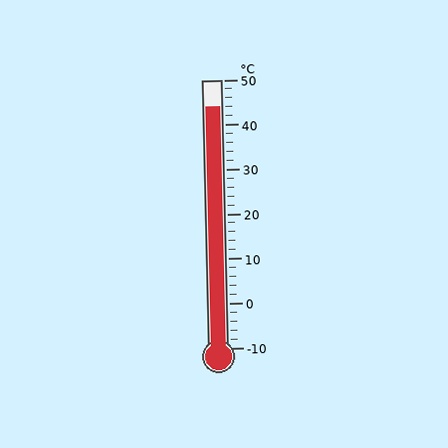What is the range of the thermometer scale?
The thermometer scale ranges from -10°C to 50°C.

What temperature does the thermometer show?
The thermometer shows approximately 44°C.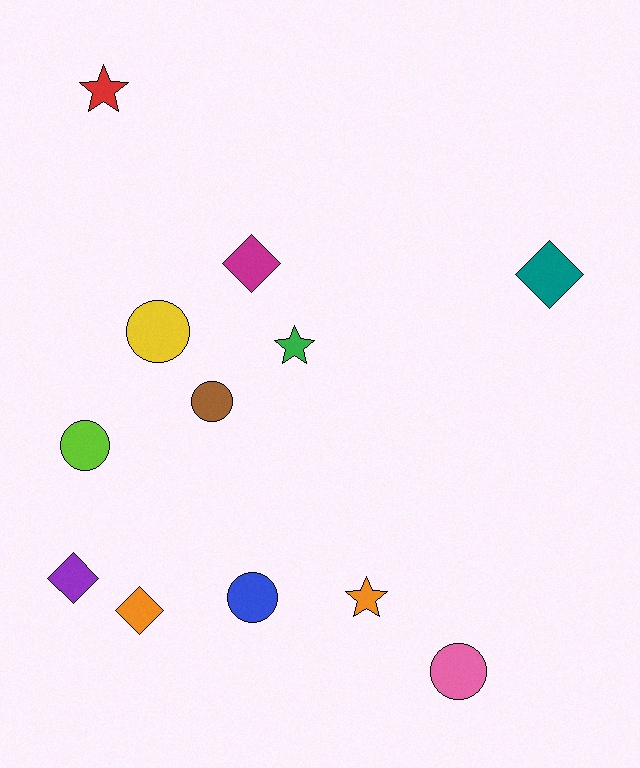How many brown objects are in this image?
There is 1 brown object.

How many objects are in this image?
There are 12 objects.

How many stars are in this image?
There are 3 stars.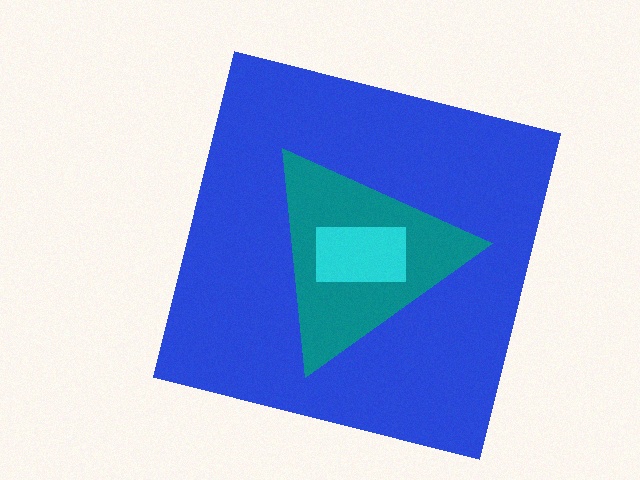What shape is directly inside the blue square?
The teal triangle.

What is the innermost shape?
The cyan rectangle.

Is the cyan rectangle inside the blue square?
Yes.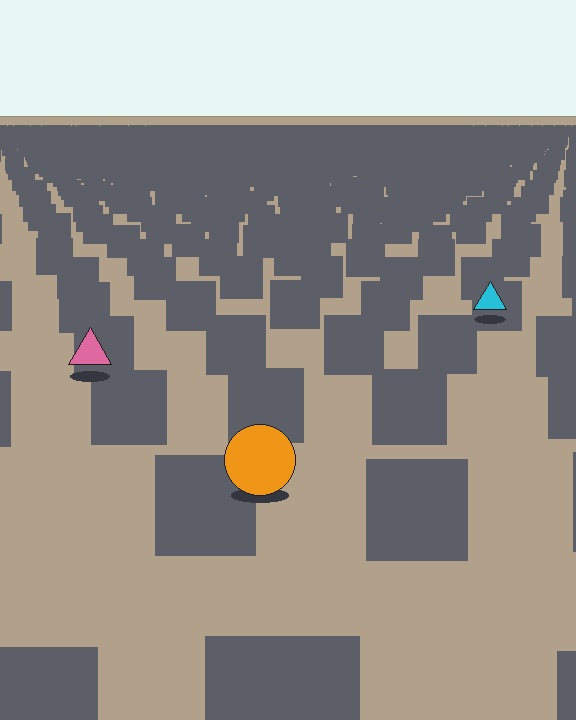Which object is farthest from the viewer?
The cyan triangle is farthest from the viewer. It appears smaller and the ground texture around it is denser.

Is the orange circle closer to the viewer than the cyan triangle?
Yes. The orange circle is closer — you can tell from the texture gradient: the ground texture is coarser near it.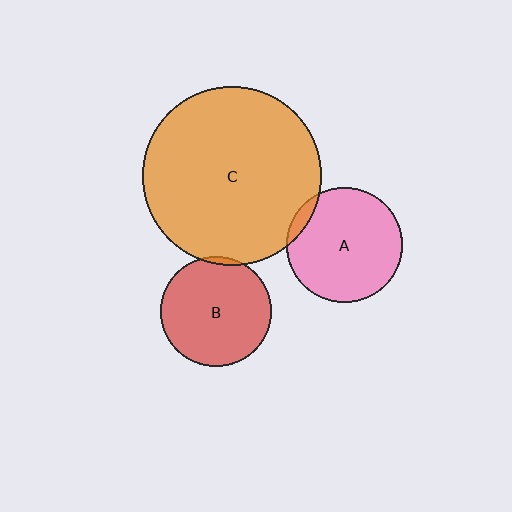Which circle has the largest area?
Circle C (orange).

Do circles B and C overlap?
Yes.